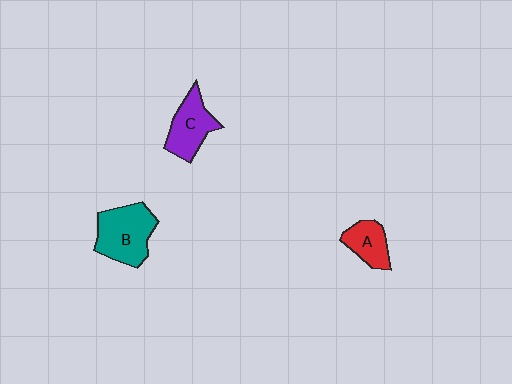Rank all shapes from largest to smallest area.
From largest to smallest: B (teal), C (purple), A (red).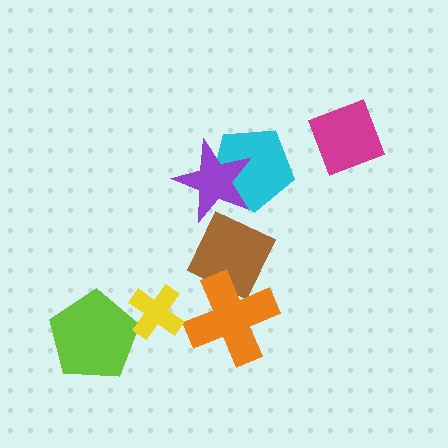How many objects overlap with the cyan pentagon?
1 object overlaps with the cyan pentagon.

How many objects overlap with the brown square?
1 object overlaps with the brown square.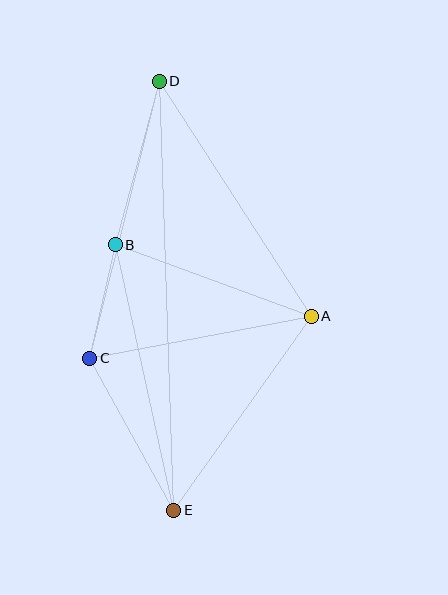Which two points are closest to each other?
Points B and C are closest to each other.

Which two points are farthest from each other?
Points D and E are farthest from each other.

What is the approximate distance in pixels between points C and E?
The distance between C and E is approximately 174 pixels.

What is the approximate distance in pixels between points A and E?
The distance between A and E is approximately 238 pixels.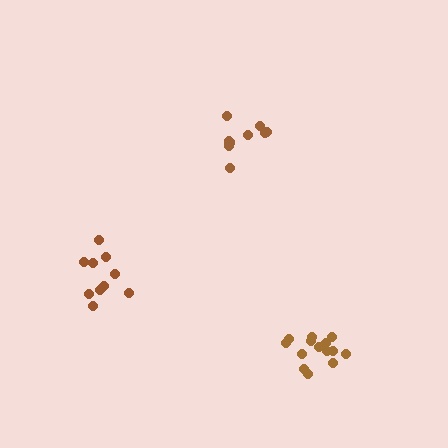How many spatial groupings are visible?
There are 3 spatial groupings.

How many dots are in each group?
Group 1: 10 dots, Group 2: 10 dots, Group 3: 14 dots (34 total).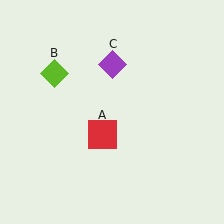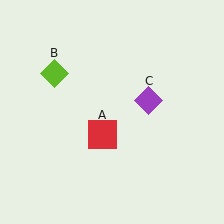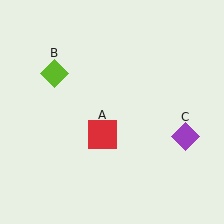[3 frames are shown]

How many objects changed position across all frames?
1 object changed position: purple diamond (object C).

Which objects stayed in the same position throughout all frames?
Red square (object A) and lime diamond (object B) remained stationary.